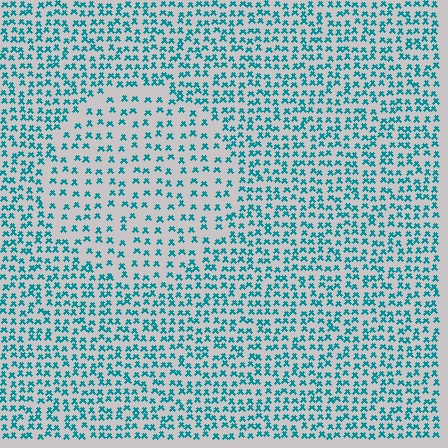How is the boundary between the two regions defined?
The boundary is defined by a change in element density (approximately 1.8x ratio). All elements are the same color, size, and shape.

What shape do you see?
I see a circle.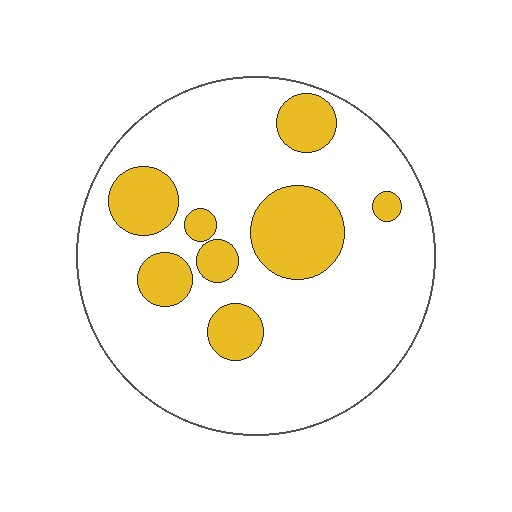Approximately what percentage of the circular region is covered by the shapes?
Approximately 20%.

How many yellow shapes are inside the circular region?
8.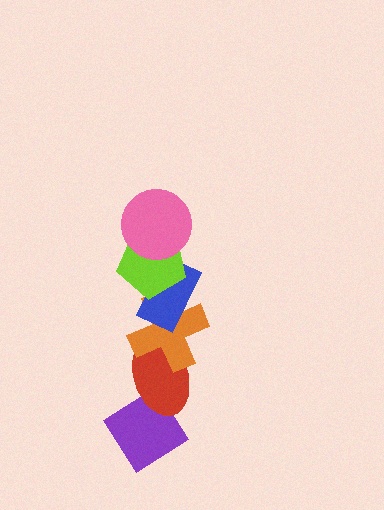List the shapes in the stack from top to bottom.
From top to bottom: the pink circle, the lime pentagon, the blue rectangle, the orange cross, the red ellipse, the purple diamond.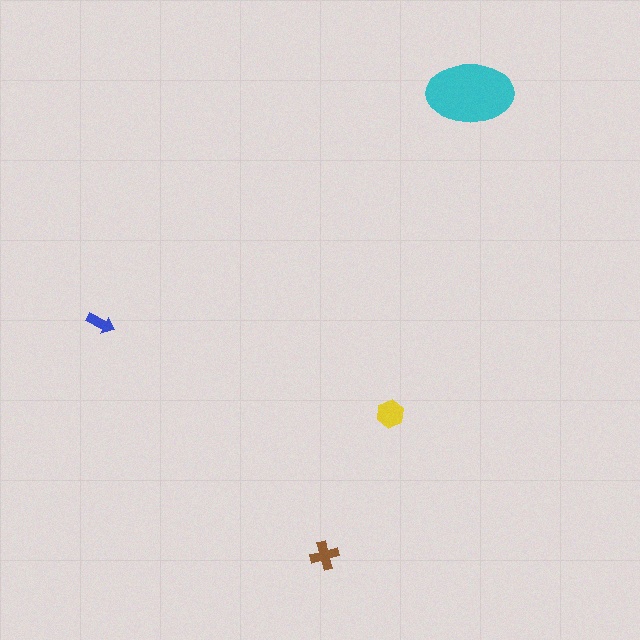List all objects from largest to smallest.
The cyan ellipse, the yellow hexagon, the brown cross, the blue arrow.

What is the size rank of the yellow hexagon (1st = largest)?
2nd.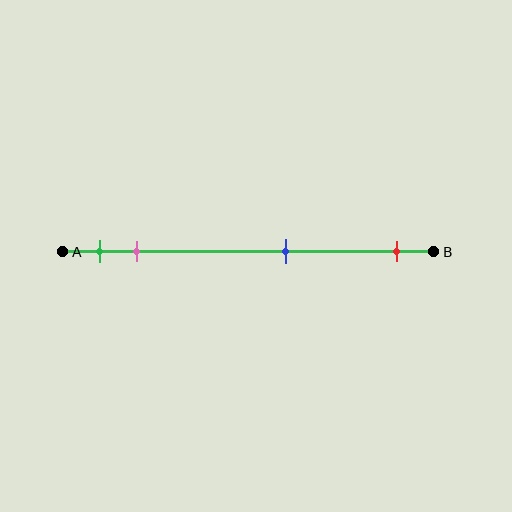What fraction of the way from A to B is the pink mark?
The pink mark is approximately 20% (0.2) of the way from A to B.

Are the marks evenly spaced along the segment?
No, the marks are not evenly spaced.